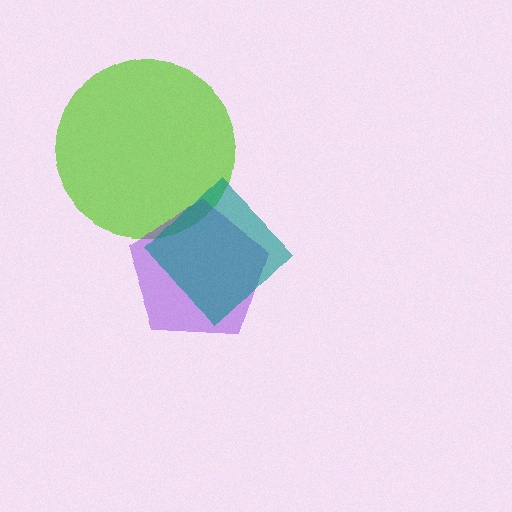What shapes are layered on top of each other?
The layered shapes are: a lime circle, a purple pentagon, a teal diamond.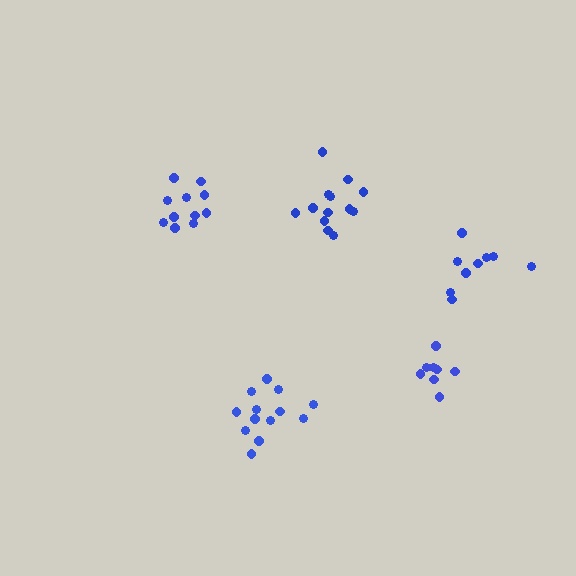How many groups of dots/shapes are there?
There are 5 groups.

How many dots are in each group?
Group 1: 8 dots, Group 2: 11 dots, Group 3: 13 dots, Group 4: 13 dots, Group 5: 9 dots (54 total).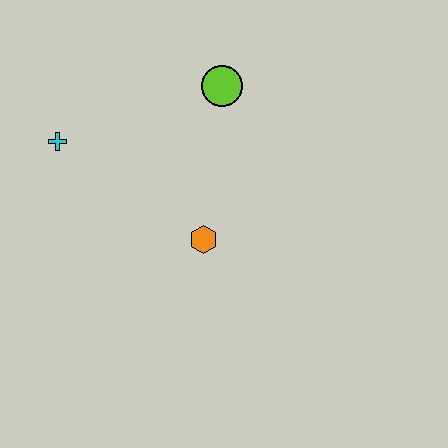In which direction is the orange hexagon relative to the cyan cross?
The orange hexagon is to the right of the cyan cross.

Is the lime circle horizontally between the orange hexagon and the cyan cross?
No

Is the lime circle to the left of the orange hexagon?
No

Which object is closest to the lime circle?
The orange hexagon is closest to the lime circle.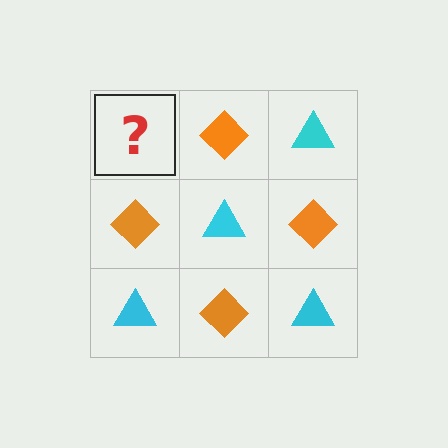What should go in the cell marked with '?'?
The missing cell should contain a cyan triangle.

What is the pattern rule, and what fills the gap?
The rule is that it alternates cyan triangle and orange diamond in a checkerboard pattern. The gap should be filled with a cyan triangle.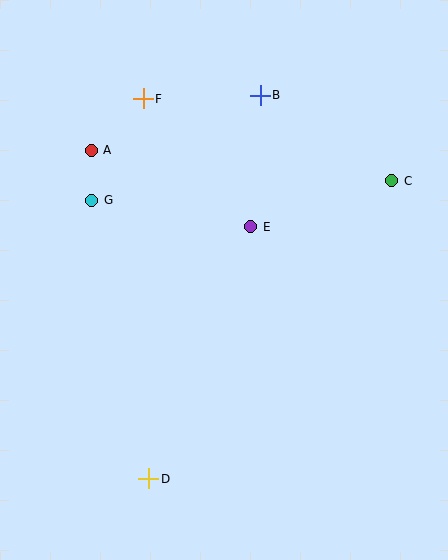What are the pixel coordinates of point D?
Point D is at (149, 479).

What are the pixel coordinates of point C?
Point C is at (392, 181).